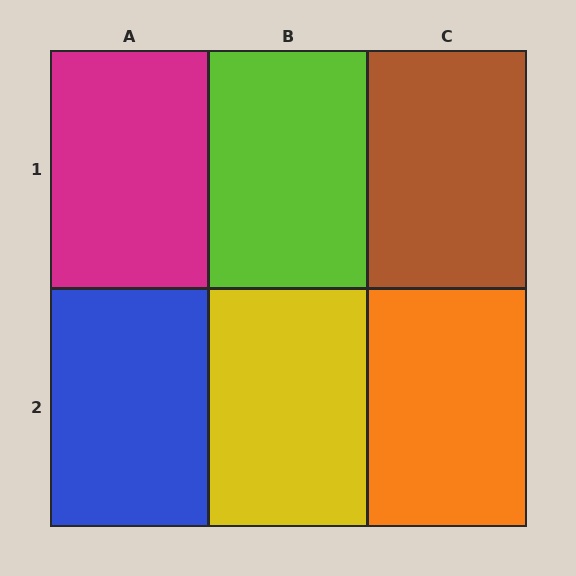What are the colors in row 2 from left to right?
Blue, yellow, orange.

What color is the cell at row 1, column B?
Lime.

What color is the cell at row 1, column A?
Magenta.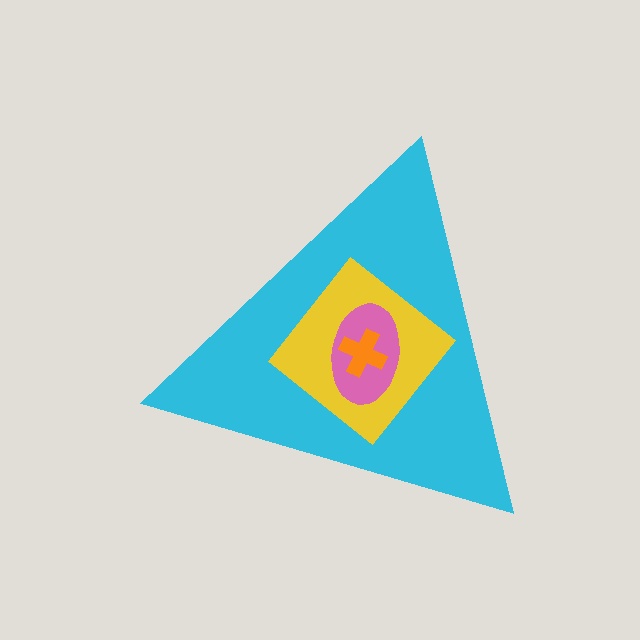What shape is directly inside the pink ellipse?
The orange cross.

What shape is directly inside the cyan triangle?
The yellow diamond.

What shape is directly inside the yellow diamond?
The pink ellipse.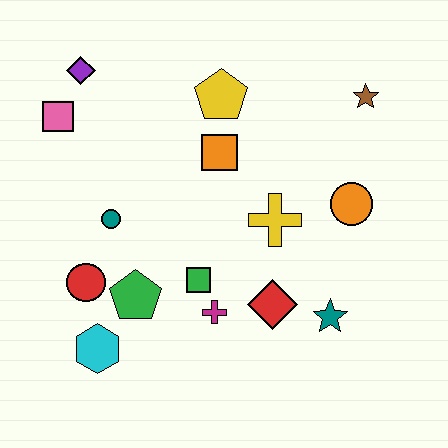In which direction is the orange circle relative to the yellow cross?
The orange circle is to the right of the yellow cross.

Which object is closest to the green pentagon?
The red circle is closest to the green pentagon.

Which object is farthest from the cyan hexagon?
The brown star is farthest from the cyan hexagon.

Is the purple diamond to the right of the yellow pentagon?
No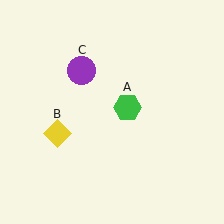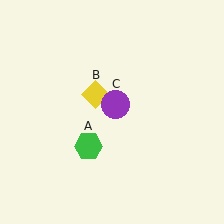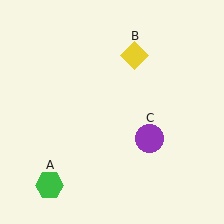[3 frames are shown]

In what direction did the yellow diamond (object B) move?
The yellow diamond (object B) moved up and to the right.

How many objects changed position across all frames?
3 objects changed position: green hexagon (object A), yellow diamond (object B), purple circle (object C).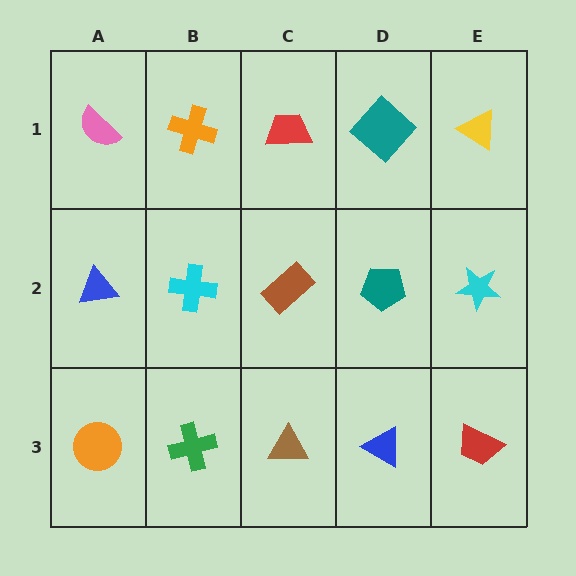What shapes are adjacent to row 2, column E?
A yellow triangle (row 1, column E), a red trapezoid (row 3, column E), a teal pentagon (row 2, column D).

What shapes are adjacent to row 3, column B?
A cyan cross (row 2, column B), an orange circle (row 3, column A), a brown triangle (row 3, column C).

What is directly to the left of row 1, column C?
An orange cross.